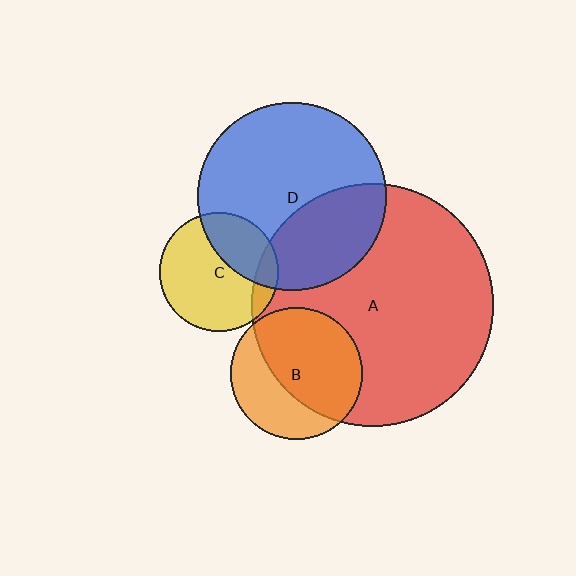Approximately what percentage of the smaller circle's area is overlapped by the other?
Approximately 10%.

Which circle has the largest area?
Circle A (red).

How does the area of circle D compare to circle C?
Approximately 2.5 times.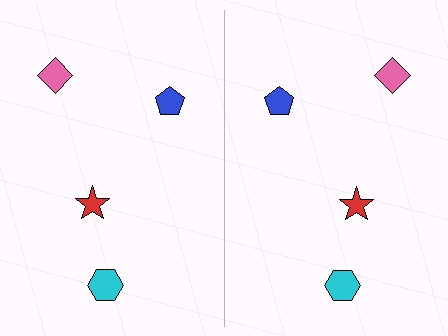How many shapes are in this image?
There are 8 shapes in this image.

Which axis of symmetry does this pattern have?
The pattern has a vertical axis of symmetry running through the center of the image.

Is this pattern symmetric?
Yes, this pattern has bilateral (reflection) symmetry.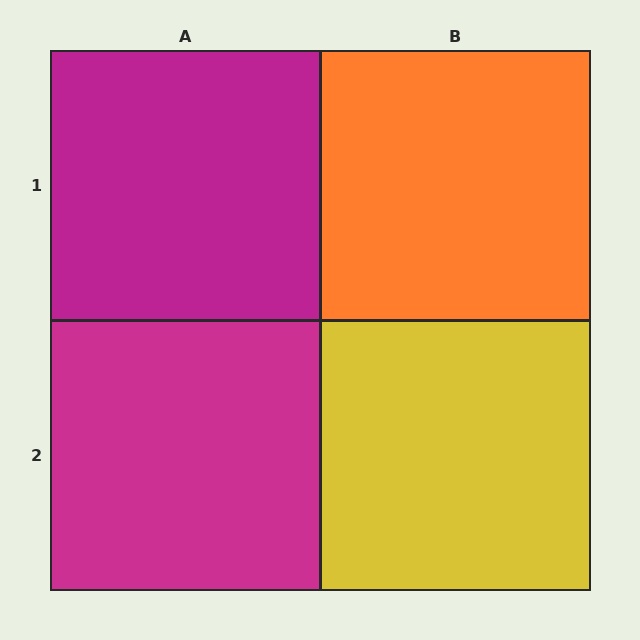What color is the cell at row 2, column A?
Magenta.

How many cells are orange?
1 cell is orange.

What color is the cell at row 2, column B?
Yellow.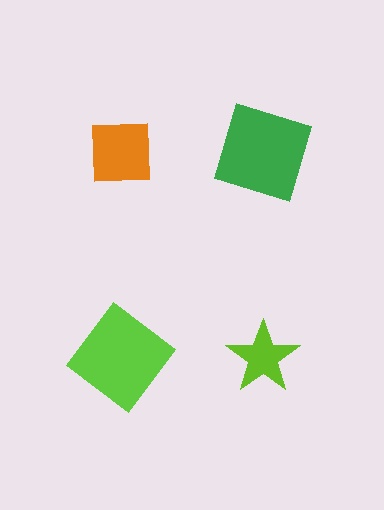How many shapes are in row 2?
2 shapes.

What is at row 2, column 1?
A lime diamond.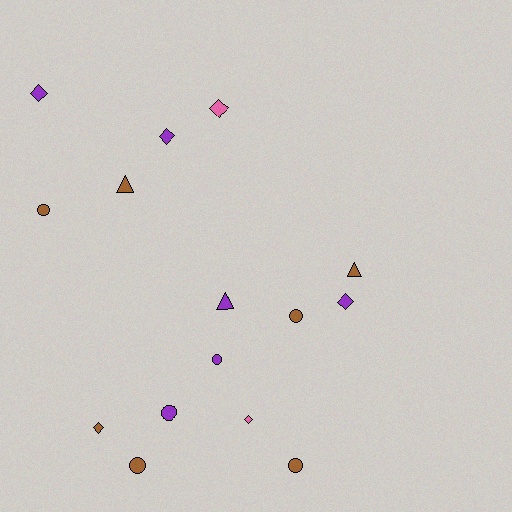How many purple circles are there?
There are 2 purple circles.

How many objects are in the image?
There are 15 objects.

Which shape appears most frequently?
Diamond, with 6 objects.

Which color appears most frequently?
Brown, with 7 objects.